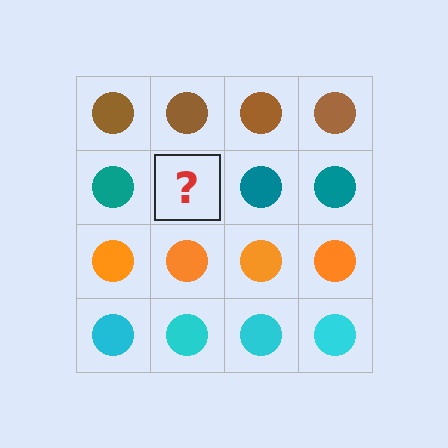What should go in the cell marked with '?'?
The missing cell should contain a teal circle.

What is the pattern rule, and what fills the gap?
The rule is that each row has a consistent color. The gap should be filled with a teal circle.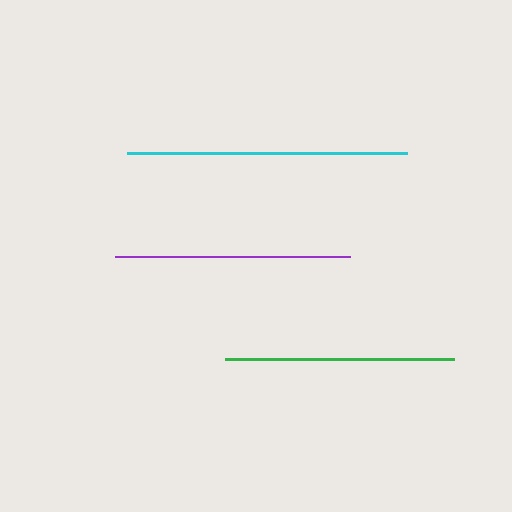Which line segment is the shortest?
The green line is the shortest at approximately 229 pixels.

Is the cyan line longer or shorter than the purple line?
The cyan line is longer than the purple line.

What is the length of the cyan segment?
The cyan segment is approximately 280 pixels long.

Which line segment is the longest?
The cyan line is the longest at approximately 280 pixels.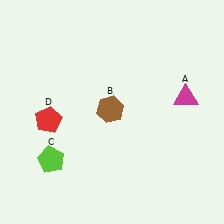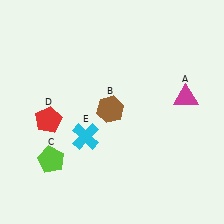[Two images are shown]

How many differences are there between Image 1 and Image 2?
There is 1 difference between the two images.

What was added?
A cyan cross (E) was added in Image 2.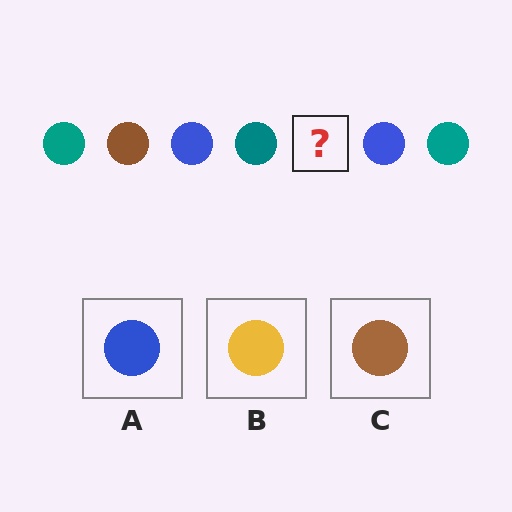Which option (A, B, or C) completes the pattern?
C.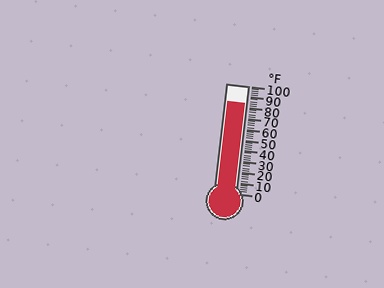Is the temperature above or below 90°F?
The temperature is below 90°F.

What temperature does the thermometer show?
The thermometer shows approximately 84°F.